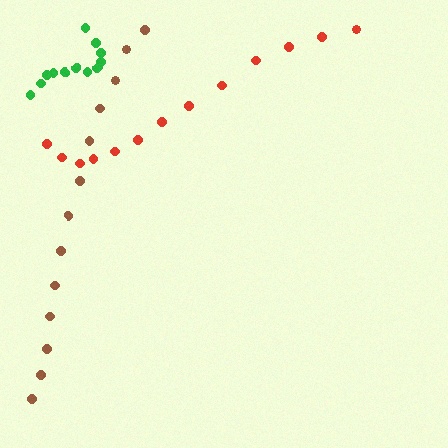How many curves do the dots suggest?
There are 3 distinct paths.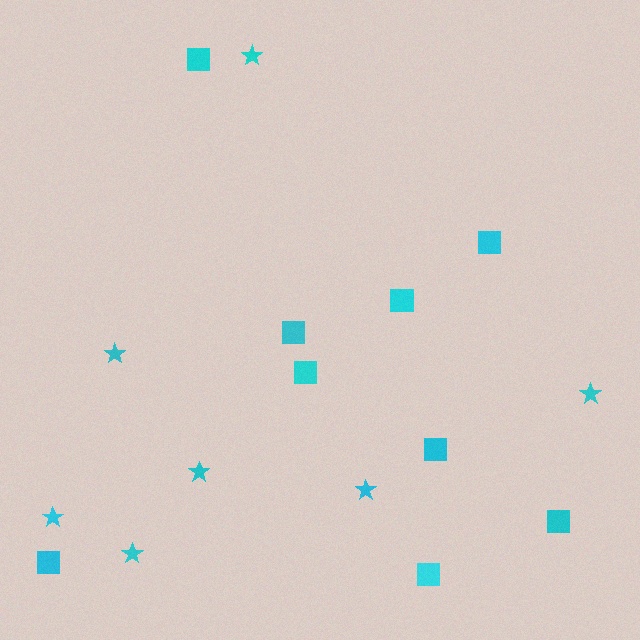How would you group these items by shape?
There are 2 groups: one group of stars (7) and one group of squares (9).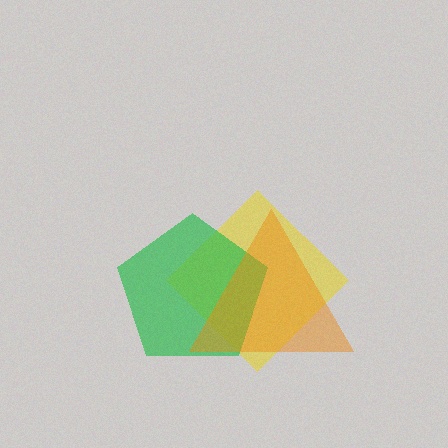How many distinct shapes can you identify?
There are 3 distinct shapes: a yellow diamond, a green pentagon, an orange triangle.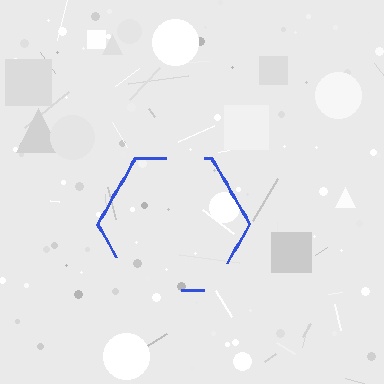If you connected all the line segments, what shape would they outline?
They would outline a hexagon.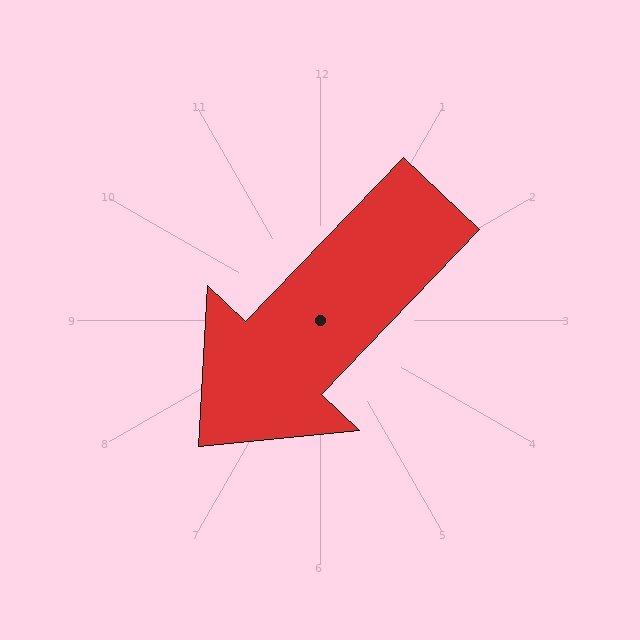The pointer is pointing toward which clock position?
Roughly 7 o'clock.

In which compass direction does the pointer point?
Southwest.